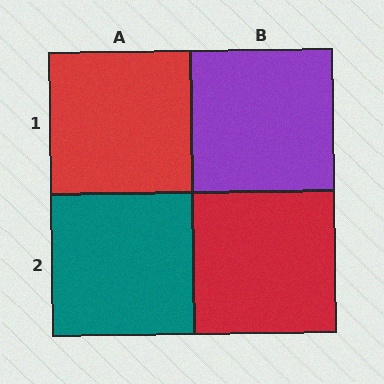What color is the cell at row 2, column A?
Teal.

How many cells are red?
2 cells are red.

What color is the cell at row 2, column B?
Red.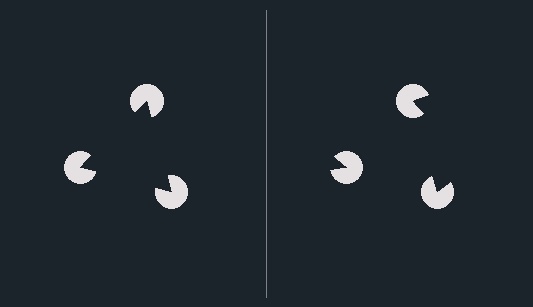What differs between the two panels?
The pac-man discs are positioned identically on both sides; only the wedge orientations differ. On the left they align to a triangle; on the right they are misaligned.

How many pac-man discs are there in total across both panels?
6 — 3 on each side.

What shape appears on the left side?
An illusory triangle.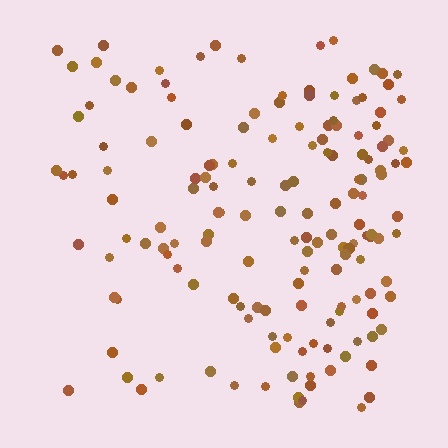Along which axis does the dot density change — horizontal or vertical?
Horizontal.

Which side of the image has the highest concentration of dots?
The right.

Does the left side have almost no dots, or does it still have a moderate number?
Still a moderate number, just noticeably fewer than the right.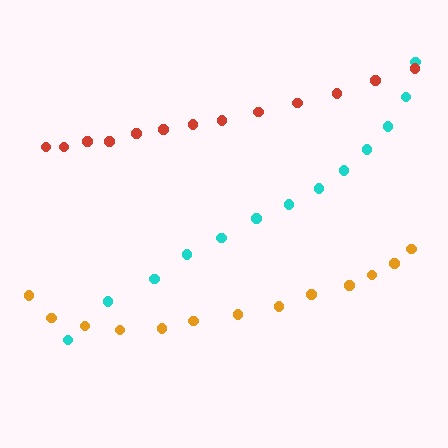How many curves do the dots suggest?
There are 3 distinct paths.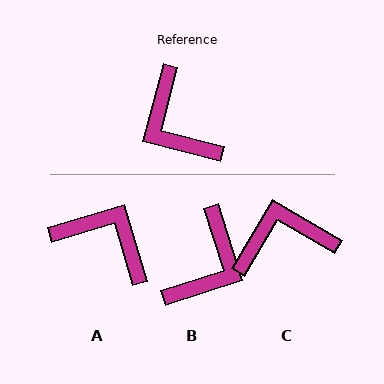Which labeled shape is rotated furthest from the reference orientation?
A, about 149 degrees away.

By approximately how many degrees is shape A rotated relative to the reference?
Approximately 149 degrees clockwise.